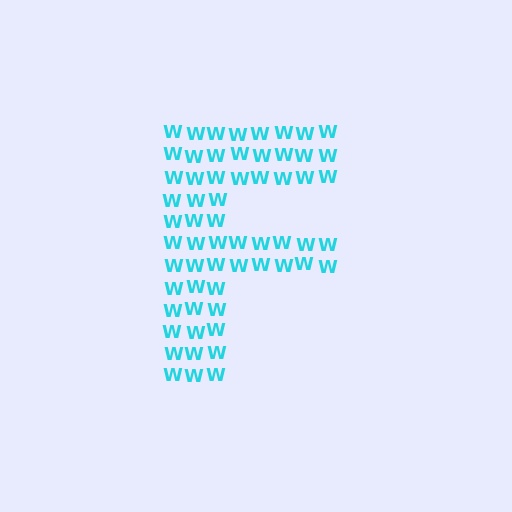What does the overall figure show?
The overall figure shows the letter F.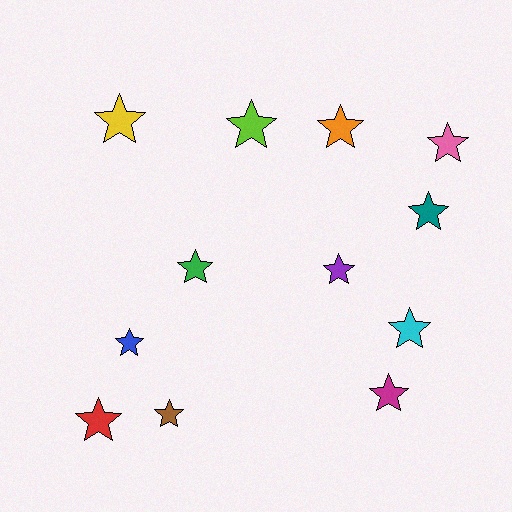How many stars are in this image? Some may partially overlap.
There are 12 stars.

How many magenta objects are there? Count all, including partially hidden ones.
There is 1 magenta object.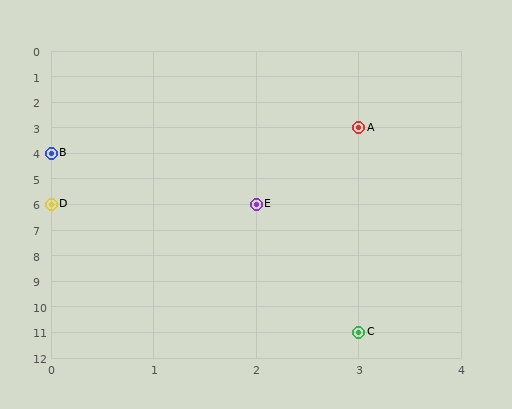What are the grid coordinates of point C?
Point C is at grid coordinates (3, 11).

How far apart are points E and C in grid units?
Points E and C are 1 column and 5 rows apart (about 5.1 grid units diagonally).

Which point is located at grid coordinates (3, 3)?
Point A is at (3, 3).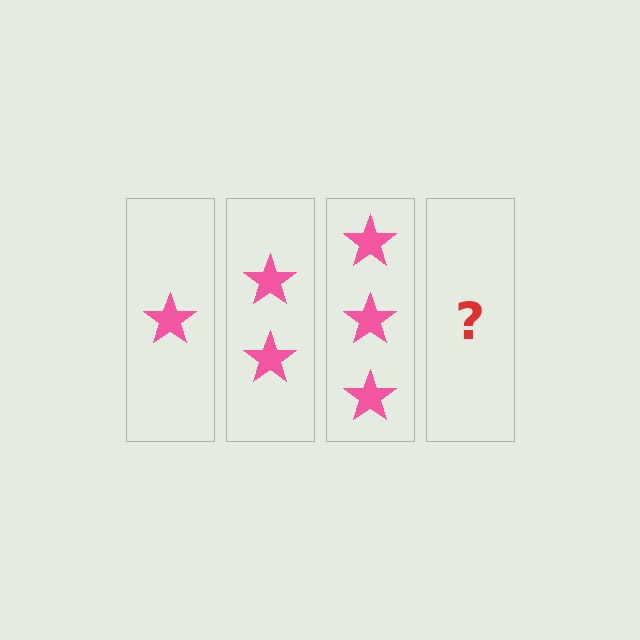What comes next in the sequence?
The next element should be 4 stars.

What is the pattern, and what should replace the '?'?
The pattern is that each step adds one more star. The '?' should be 4 stars.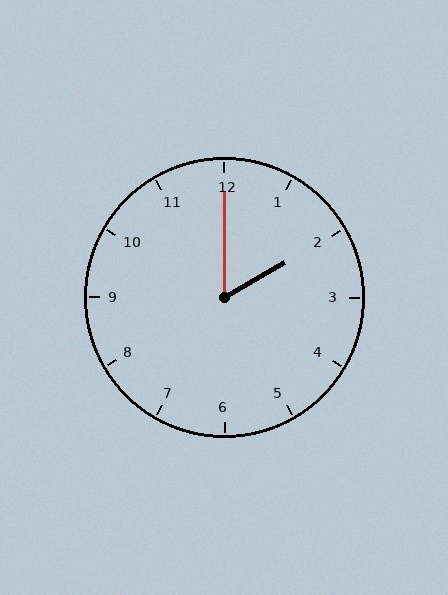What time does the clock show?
2:00.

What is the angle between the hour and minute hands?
Approximately 60 degrees.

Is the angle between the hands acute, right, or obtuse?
It is acute.